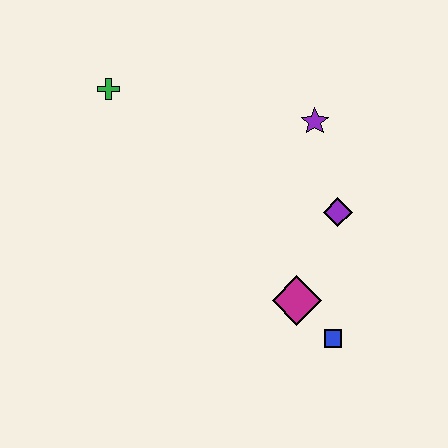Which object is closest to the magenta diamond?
The blue square is closest to the magenta diamond.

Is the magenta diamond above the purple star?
No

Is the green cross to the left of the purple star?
Yes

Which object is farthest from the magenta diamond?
The green cross is farthest from the magenta diamond.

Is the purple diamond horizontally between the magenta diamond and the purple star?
No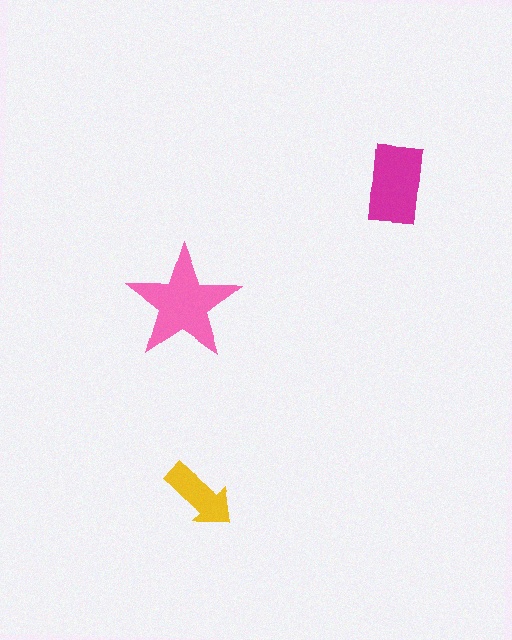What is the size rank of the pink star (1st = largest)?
1st.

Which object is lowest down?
The yellow arrow is bottommost.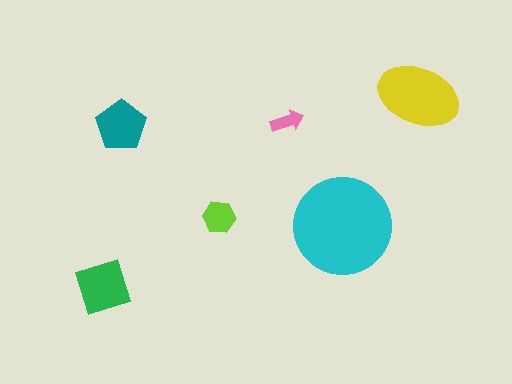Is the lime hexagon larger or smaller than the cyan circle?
Smaller.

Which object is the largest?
The cyan circle.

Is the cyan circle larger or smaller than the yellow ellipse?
Larger.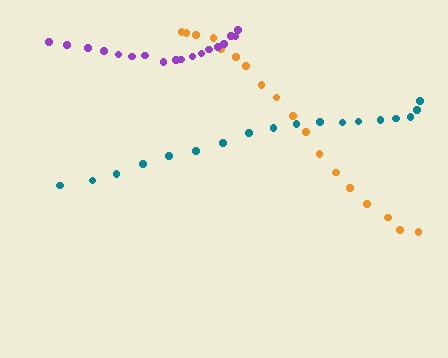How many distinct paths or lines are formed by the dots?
There are 3 distinct paths.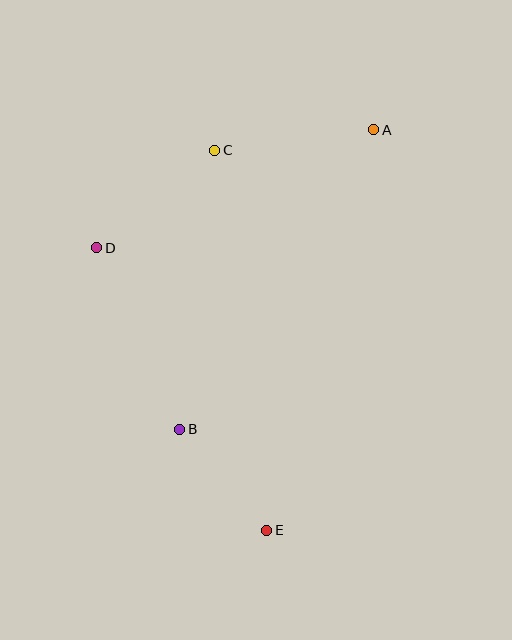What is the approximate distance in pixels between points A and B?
The distance between A and B is approximately 357 pixels.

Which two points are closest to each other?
Points B and E are closest to each other.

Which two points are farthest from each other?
Points A and E are farthest from each other.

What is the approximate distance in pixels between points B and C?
The distance between B and C is approximately 281 pixels.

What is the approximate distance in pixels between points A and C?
The distance between A and C is approximately 161 pixels.